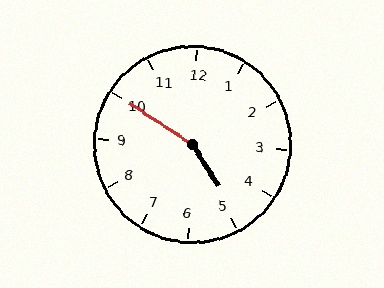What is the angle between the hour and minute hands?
Approximately 155 degrees.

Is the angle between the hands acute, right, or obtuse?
It is obtuse.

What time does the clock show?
4:50.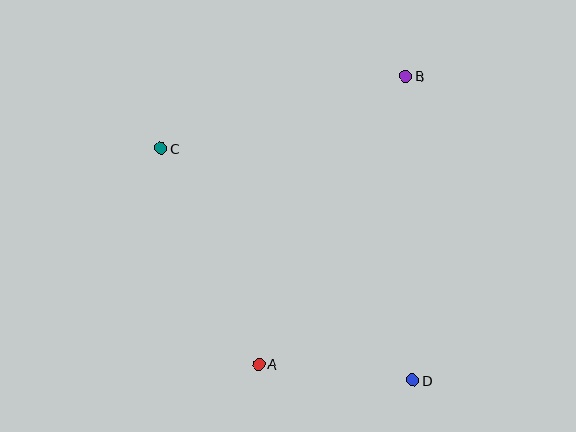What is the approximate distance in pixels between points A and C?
The distance between A and C is approximately 237 pixels.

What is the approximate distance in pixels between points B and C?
The distance between B and C is approximately 255 pixels.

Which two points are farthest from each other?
Points C and D are farthest from each other.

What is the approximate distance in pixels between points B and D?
The distance between B and D is approximately 304 pixels.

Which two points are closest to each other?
Points A and D are closest to each other.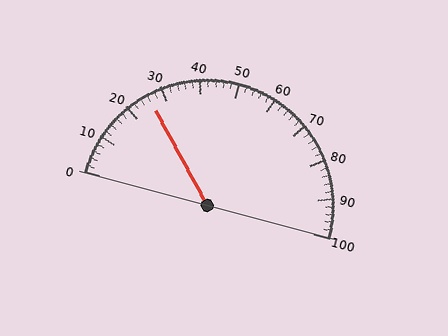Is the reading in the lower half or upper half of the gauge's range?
The reading is in the lower half of the range (0 to 100).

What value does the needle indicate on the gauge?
The needle indicates approximately 26.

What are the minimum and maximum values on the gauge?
The gauge ranges from 0 to 100.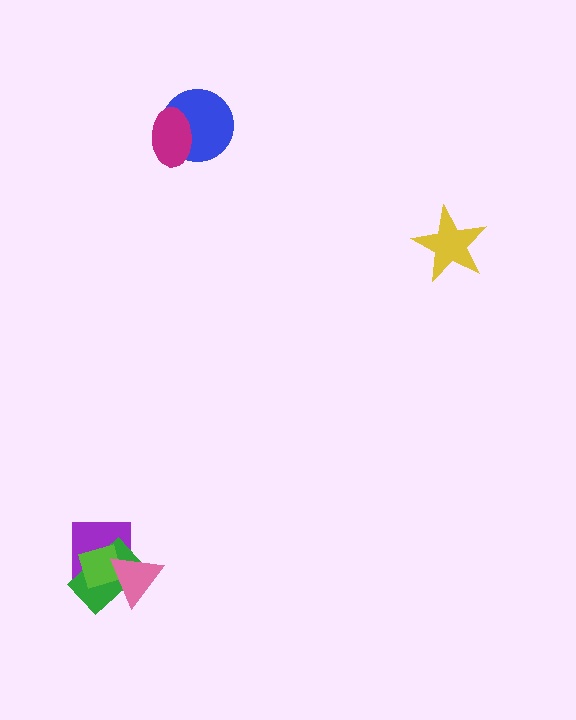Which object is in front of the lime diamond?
The pink triangle is in front of the lime diamond.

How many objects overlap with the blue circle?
1 object overlaps with the blue circle.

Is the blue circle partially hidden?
Yes, it is partially covered by another shape.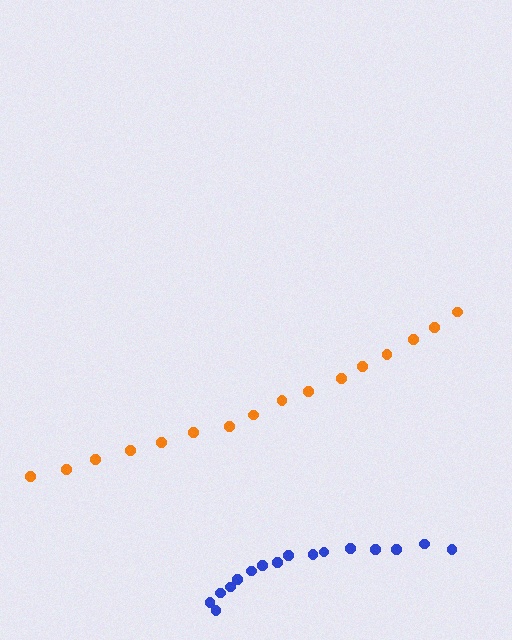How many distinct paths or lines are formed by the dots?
There are 2 distinct paths.